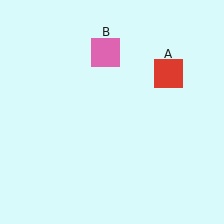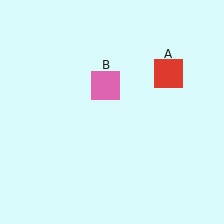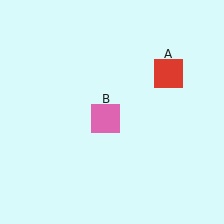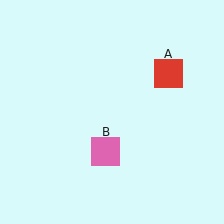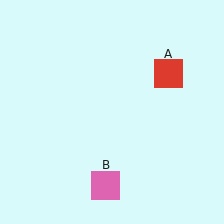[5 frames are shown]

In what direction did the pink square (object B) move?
The pink square (object B) moved down.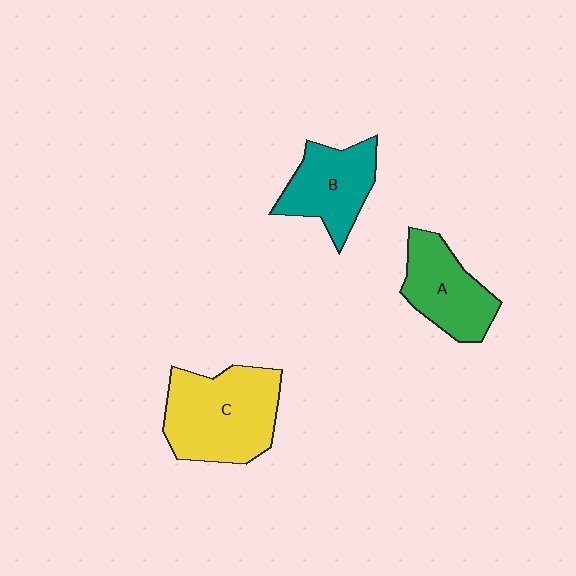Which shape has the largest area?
Shape C (yellow).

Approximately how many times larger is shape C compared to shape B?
Approximately 1.5 times.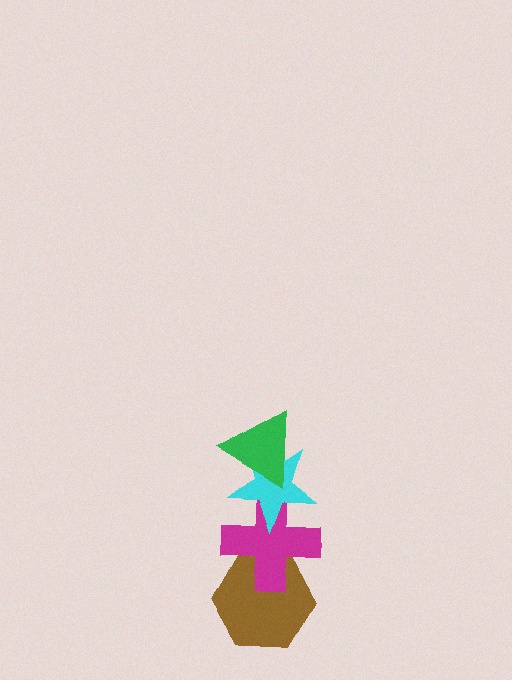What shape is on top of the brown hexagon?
The magenta cross is on top of the brown hexagon.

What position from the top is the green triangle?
The green triangle is 1st from the top.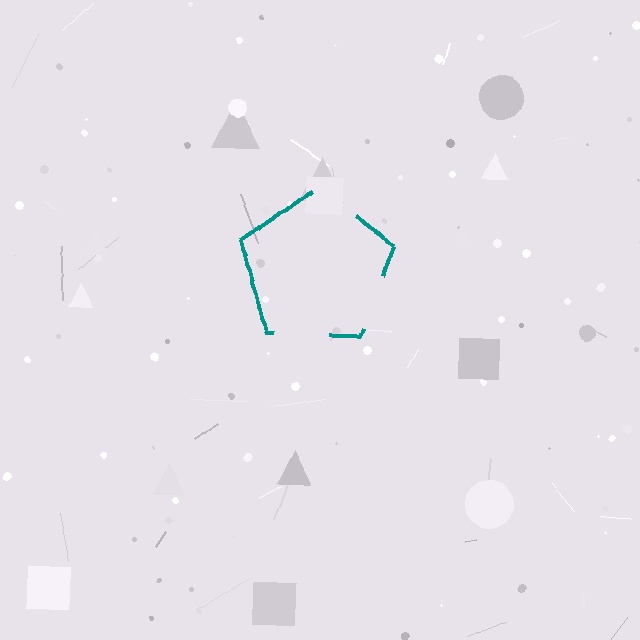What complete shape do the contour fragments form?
The contour fragments form a pentagon.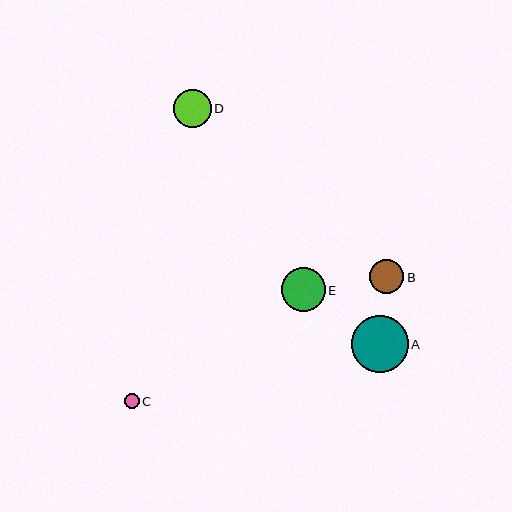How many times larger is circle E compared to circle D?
Circle E is approximately 1.2 times the size of circle D.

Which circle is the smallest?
Circle C is the smallest with a size of approximately 15 pixels.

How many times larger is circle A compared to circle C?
Circle A is approximately 3.8 times the size of circle C.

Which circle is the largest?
Circle A is the largest with a size of approximately 57 pixels.